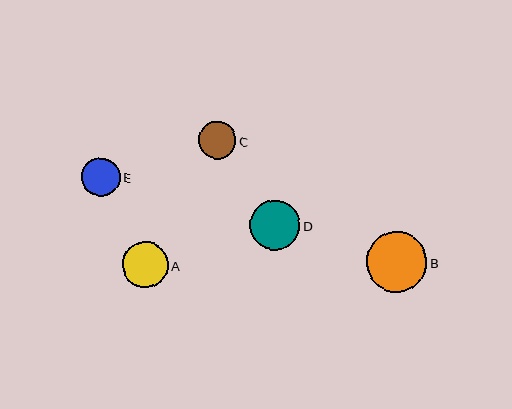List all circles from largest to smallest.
From largest to smallest: B, D, A, E, C.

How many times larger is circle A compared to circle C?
Circle A is approximately 1.2 times the size of circle C.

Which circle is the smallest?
Circle C is the smallest with a size of approximately 37 pixels.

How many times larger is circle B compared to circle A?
Circle B is approximately 1.3 times the size of circle A.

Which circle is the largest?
Circle B is the largest with a size of approximately 61 pixels.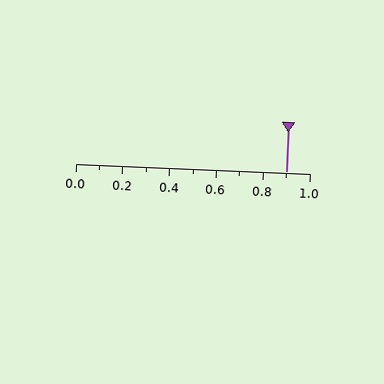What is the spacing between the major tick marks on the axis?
The major ticks are spaced 0.2 apart.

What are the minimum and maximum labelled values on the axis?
The axis runs from 0.0 to 1.0.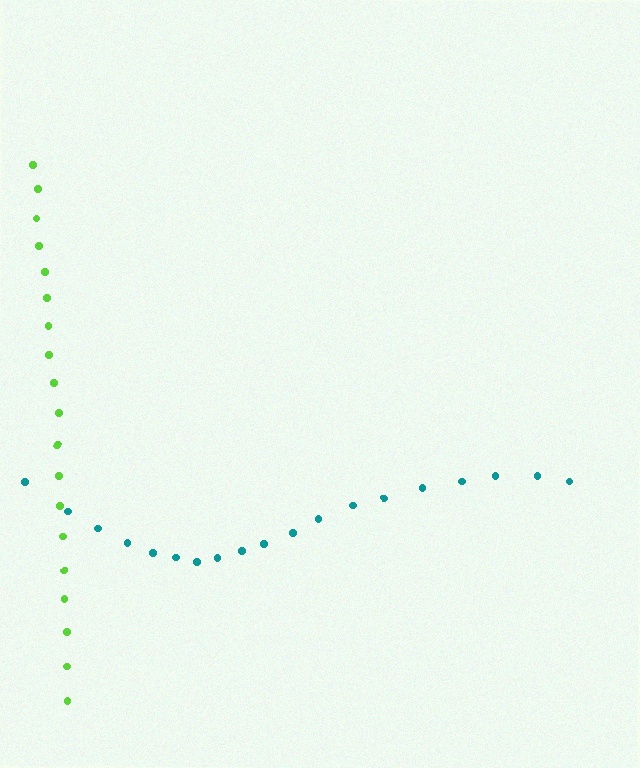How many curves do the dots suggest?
There are 2 distinct paths.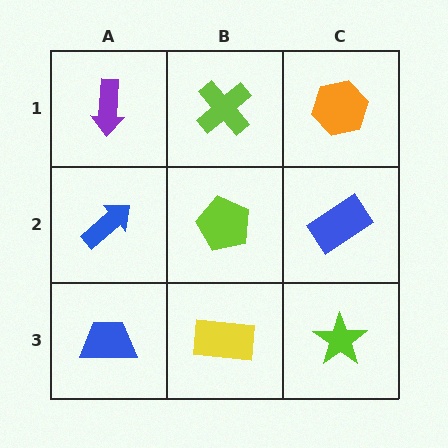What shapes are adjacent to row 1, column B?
A lime pentagon (row 2, column B), a purple arrow (row 1, column A), an orange hexagon (row 1, column C).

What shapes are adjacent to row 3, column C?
A blue rectangle (row 2, column C), a yellow rectangle (row 3, column B).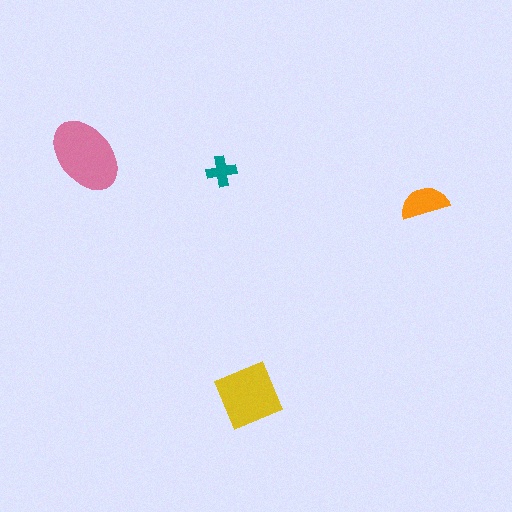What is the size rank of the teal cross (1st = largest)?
4th.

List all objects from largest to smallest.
The pink ellipse, the yellow diamond, the orange semicircle, the teal cross.